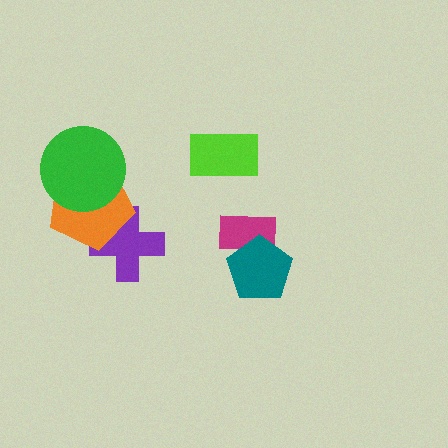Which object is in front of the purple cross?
The orange pentagon is in front of the purple cross.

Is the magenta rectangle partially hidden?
Yes, it is partially covered by another shape.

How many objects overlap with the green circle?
1 object overlaps with the green circle.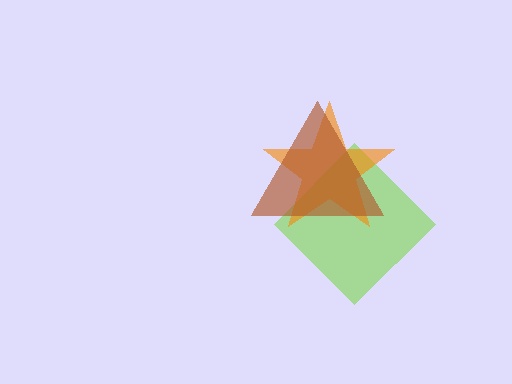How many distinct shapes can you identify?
There are 3 distinct shapes: a lime diamond, an orange star, a brown triangle.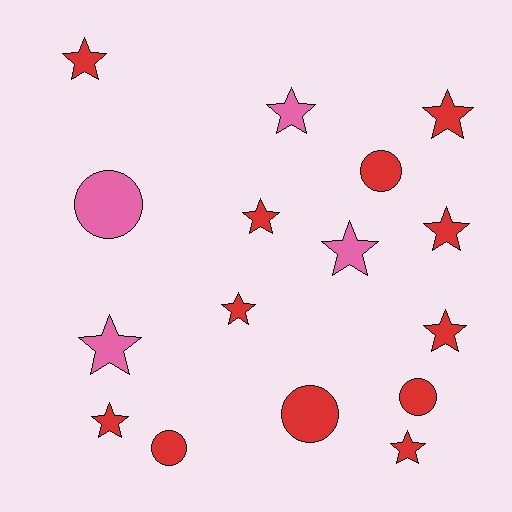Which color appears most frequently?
Red, with 12 objects.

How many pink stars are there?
There are 3 pink stars.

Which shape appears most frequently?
Star, with 11 objects.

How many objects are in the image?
There are 16 objects.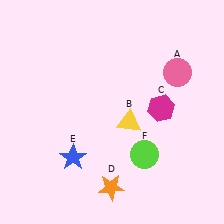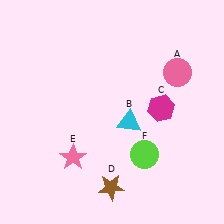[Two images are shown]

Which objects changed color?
B changed from yellow to cyan. D changed from orange to brown. E changed from blue to pink.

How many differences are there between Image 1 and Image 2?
There are 3 differences between the two images.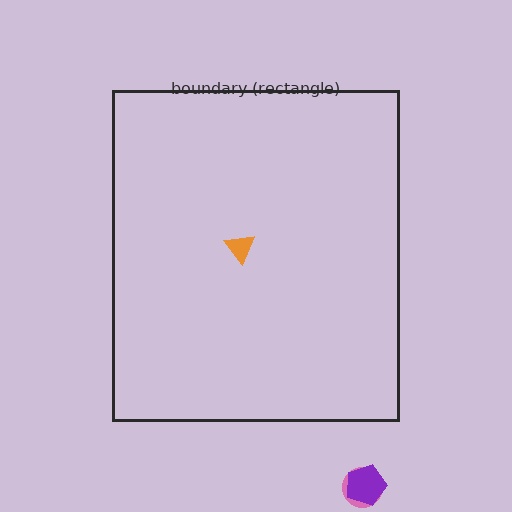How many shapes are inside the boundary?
1 inside, 2 outside.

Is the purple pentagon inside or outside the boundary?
Outside.